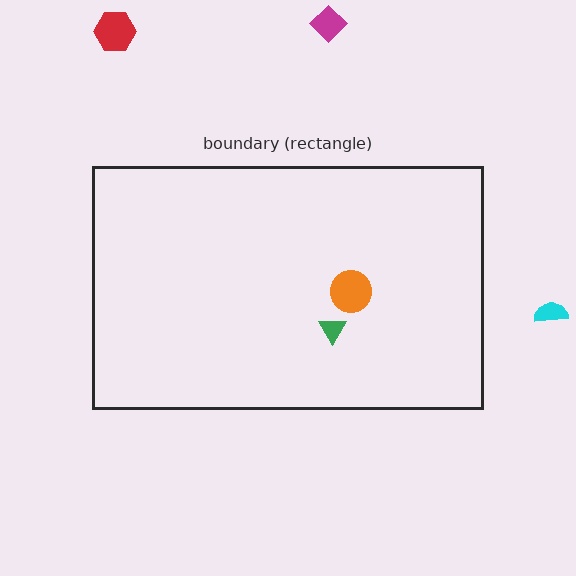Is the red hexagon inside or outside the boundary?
Outside.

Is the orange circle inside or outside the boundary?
Inside.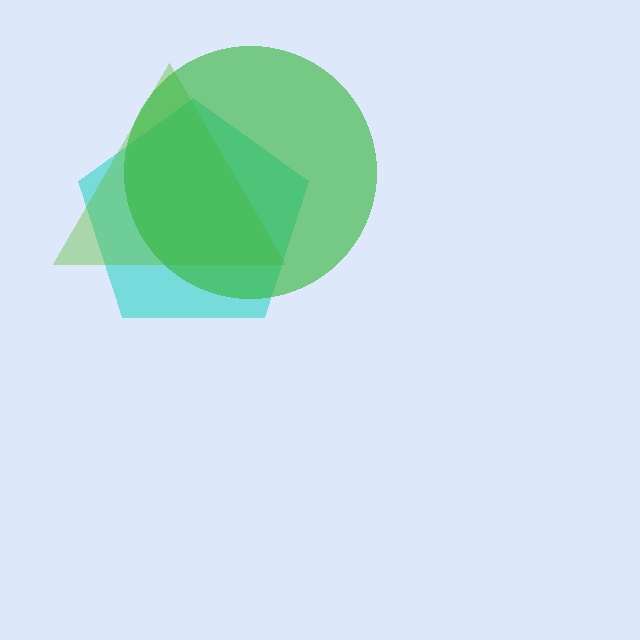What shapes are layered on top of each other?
The layered shapes are: a cyan pentagon, a lime triangle, a green circle.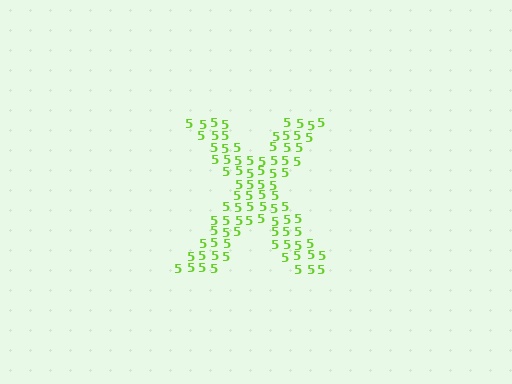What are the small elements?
The small elements are digit 5's.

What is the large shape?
The large shape is the letter X.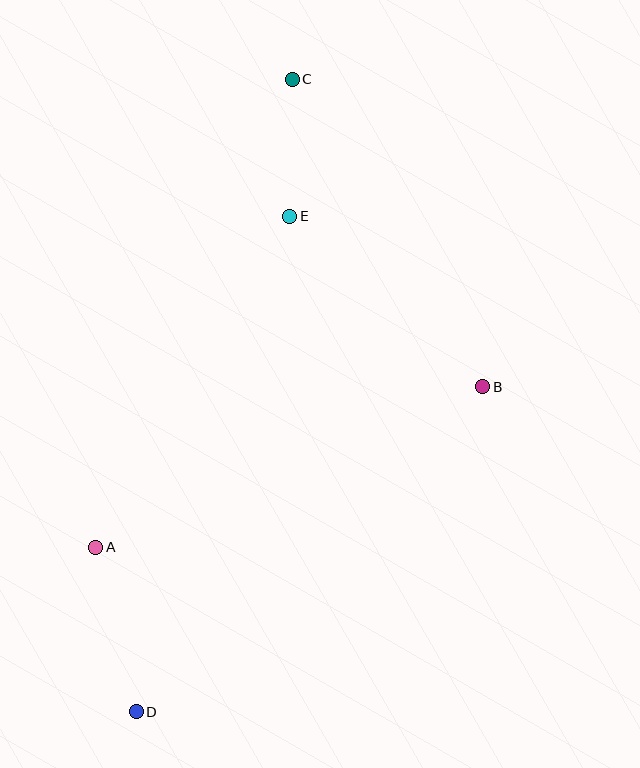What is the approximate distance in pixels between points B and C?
The distance between B and C is approximately 362 pixels.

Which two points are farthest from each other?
Points C and D are farthest from each other.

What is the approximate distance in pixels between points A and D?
The distance between A and D is approximately 170 pixels.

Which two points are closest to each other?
Points C and E are closest to each other.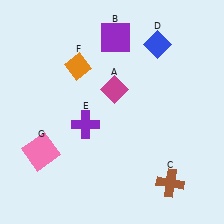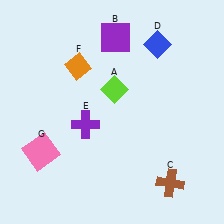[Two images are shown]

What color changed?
The diamond (A) changed from magenta in Image 1 to lime in Image 2.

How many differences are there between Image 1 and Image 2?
There is 1 difference between the two images.